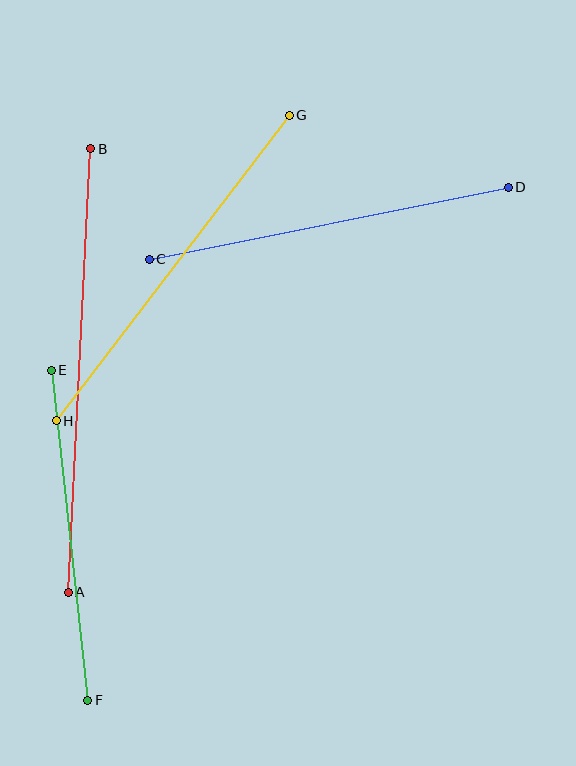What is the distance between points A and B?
The distance is approximately 444 pixels.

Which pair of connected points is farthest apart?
Points A and B are farthest apart.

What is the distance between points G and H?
The distance is approximately 384 pixels.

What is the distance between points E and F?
The distance is approximately 332 pixels.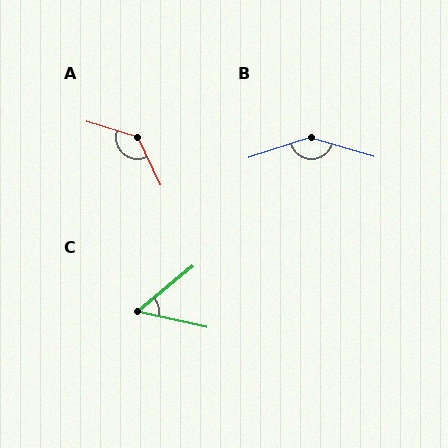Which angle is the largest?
B, at approximately 145 degrees.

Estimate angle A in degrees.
Approximately 133 degrees.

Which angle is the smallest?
C, at approximately 52 degrees.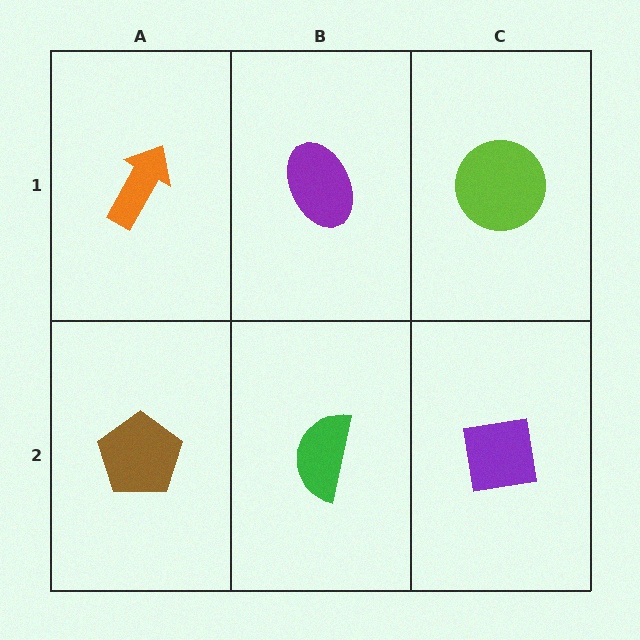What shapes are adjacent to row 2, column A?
An orange arrow (row 1, column A), a green semicircle (row 2, column B).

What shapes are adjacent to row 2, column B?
A purple ellipse (row 1, column B), a brown pentagon (row 2, column A), a purple square (row 2, column C).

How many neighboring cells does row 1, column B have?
3.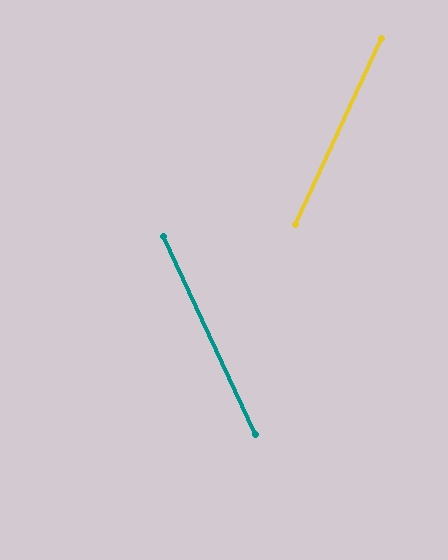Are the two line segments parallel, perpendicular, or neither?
Neither parallel nor perpendicular — they differ by about 50°.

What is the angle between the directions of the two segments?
Approximately 50 degrees.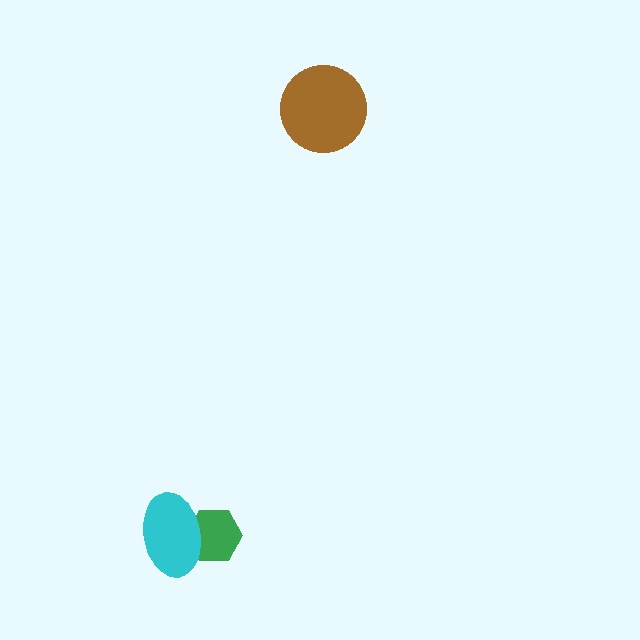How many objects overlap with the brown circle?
0 objects overlap with the brown circle.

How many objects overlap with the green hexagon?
1 object overlaps with the green hexagon.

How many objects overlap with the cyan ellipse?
1 object overlaps with the cyan ellipse.